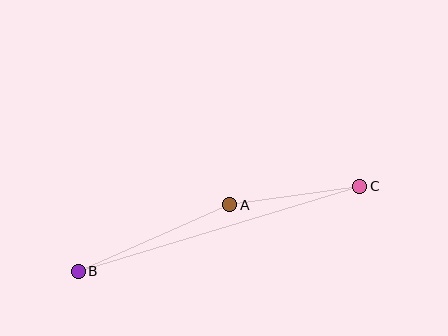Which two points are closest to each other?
Points A and C are closest to each other.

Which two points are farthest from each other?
Points B and C are farthest from each other.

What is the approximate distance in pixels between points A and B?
The distance between A and B is approximately 165 pixels.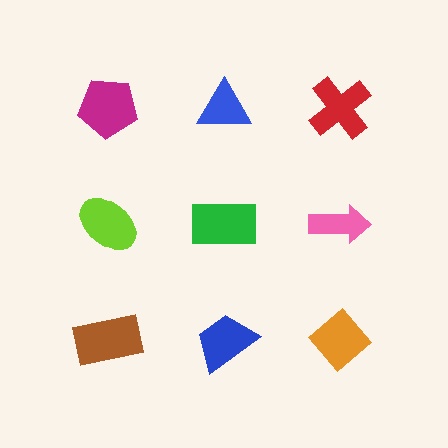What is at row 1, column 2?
A blue triangle.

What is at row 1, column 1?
A magenta pentagon.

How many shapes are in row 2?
3 shapes.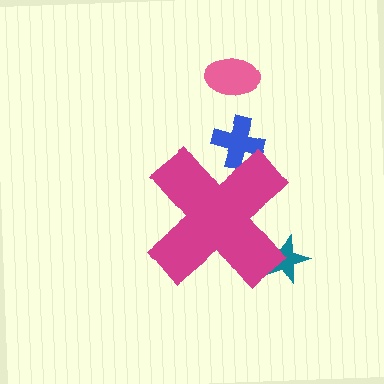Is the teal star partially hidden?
Yes, the teal star is partially hidden behind the magenta cross.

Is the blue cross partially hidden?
Yes, the blue cross is partially hidden behind the magenta cross.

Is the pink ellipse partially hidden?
No, the pink ellipse is fully visible.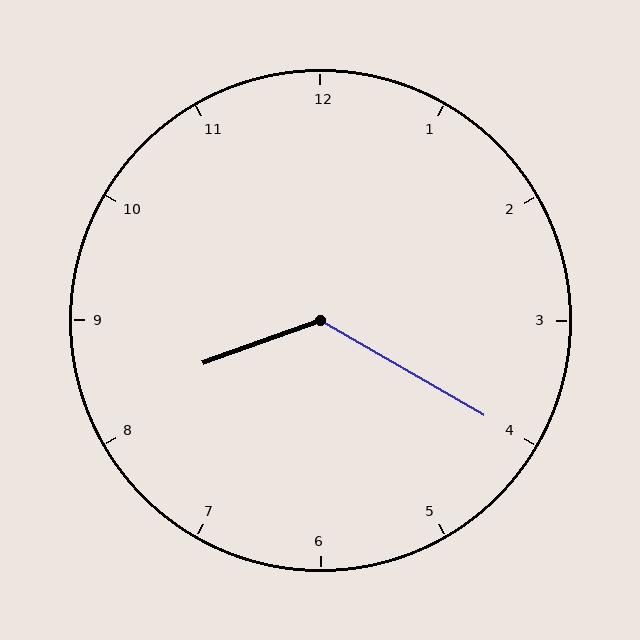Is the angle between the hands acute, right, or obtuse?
It is obtuse.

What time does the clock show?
8:20.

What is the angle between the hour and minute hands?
Approximately 130 degrees.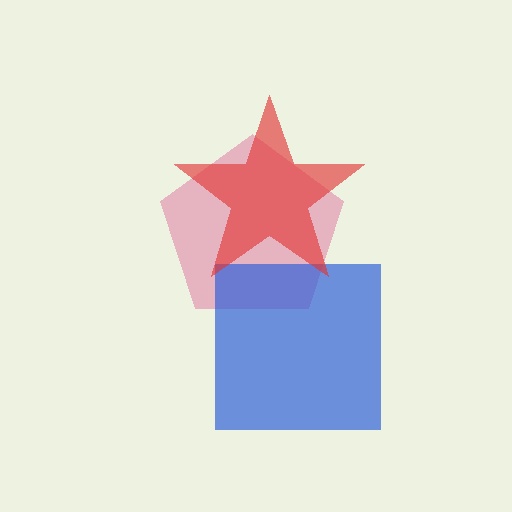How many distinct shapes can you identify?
There are 3 distinct shapes: a pink pentagon, a blue square, a red star.